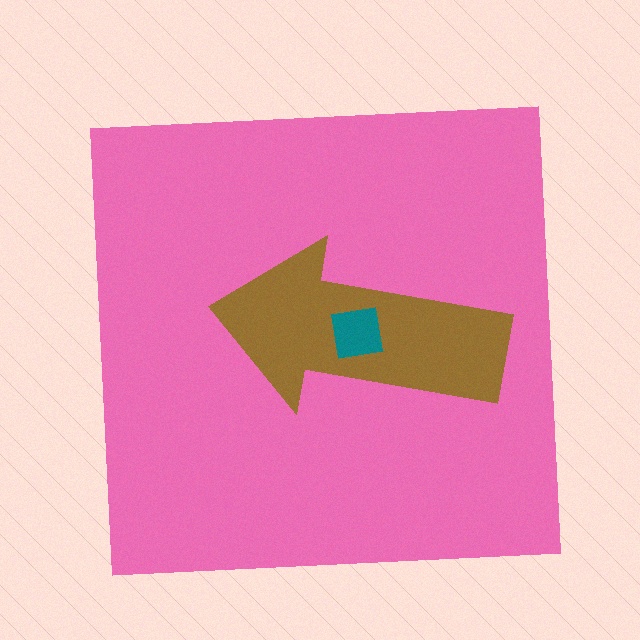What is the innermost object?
The teal square.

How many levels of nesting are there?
3.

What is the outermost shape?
The pink square.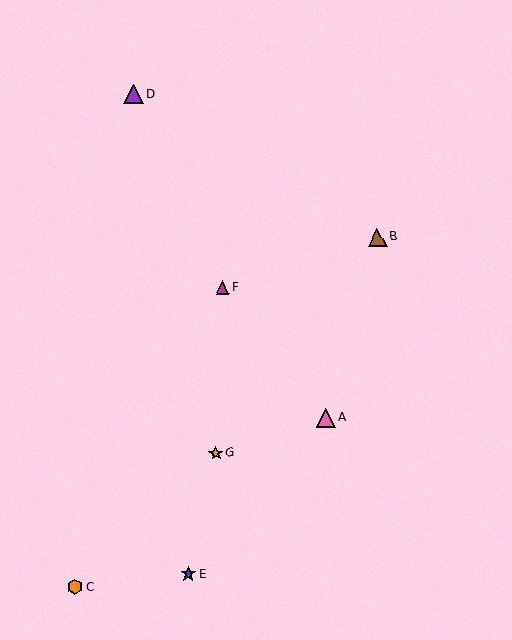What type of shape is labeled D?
Shape D is a purple triangle.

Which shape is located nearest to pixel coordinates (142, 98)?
The purple triangle (labeled D) at (133, 94) is nearest to that location.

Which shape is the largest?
The purple triangle (labeled D) is the largest.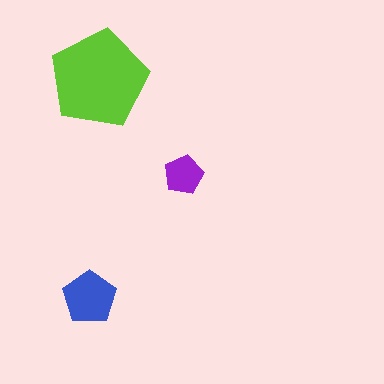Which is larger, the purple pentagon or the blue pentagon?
The blue one.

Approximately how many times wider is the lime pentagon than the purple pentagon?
About 2.5 times wider.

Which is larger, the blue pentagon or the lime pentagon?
The lime one.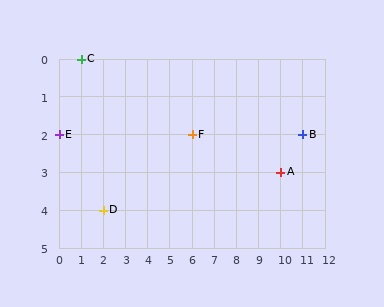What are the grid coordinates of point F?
Point F is at grid coordinates (6, 2).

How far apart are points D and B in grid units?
Points D and B are 9 columns and 2 rows apart (about 9.2 grid units diagonally).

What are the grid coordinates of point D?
Point D is at grid coordinates (2, 4).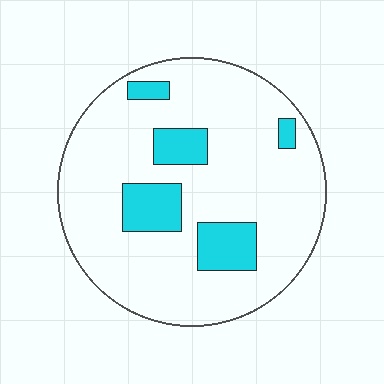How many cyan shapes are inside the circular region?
5.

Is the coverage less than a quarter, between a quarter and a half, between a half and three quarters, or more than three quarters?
Less than a quarter.